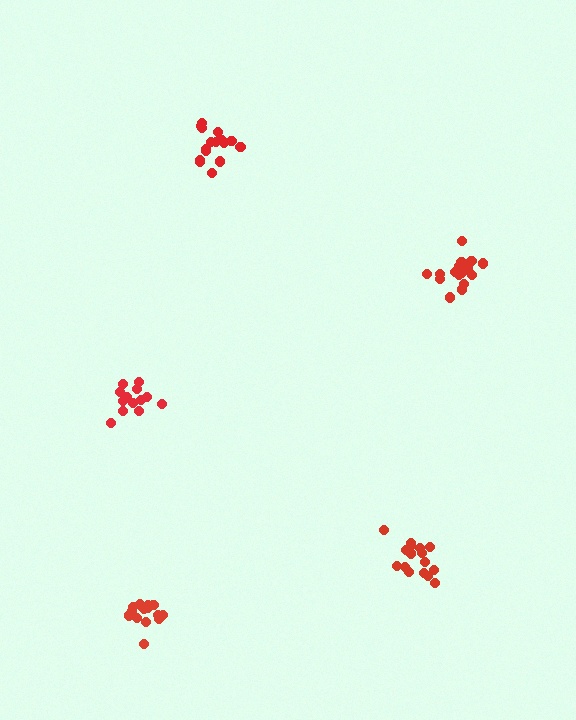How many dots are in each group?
Group 1: 16 dots, Group 2: 16 dots, Group 3: 13 dots, Group 4: 17 dots, Group 5: 18 dots (80 total).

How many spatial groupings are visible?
There are 5 spatial groupings.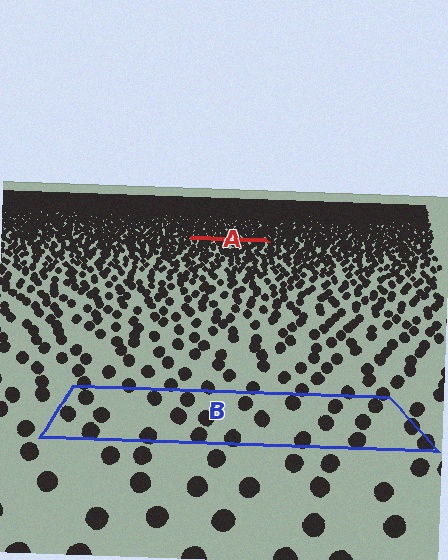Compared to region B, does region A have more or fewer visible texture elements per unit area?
Region A has more texture elements per unit area — they are packed more densely because it is farther away.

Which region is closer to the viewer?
Region B is closer. The texture elements there are larger and more spread out.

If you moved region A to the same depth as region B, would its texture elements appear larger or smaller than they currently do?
They would appear larger. At a closer depth, the same texture elements are projected at a bigger on-screen size.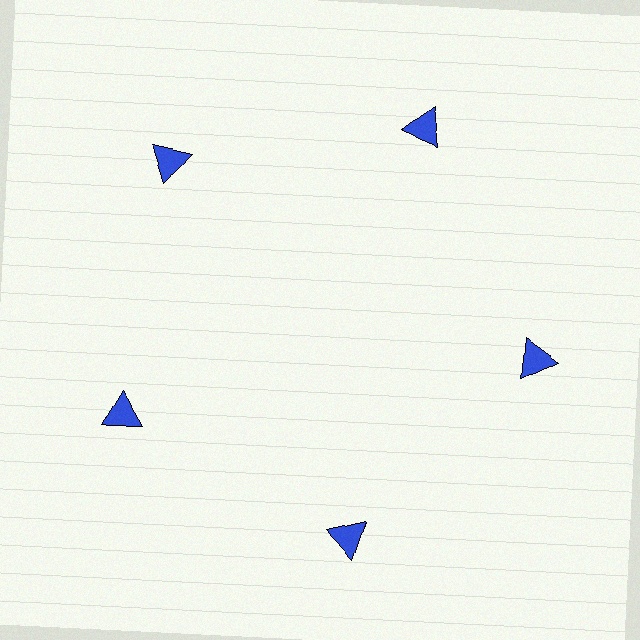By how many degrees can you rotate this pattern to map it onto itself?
The pattern maps onto itself every 72 degrees of rotation.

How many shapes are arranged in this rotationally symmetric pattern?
There are 5 shapes, arranged in 5 groups of 1.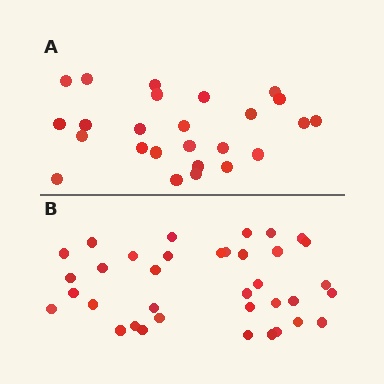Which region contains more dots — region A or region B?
Region B (the bottom region) has more dots.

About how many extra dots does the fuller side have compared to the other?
Region B has roughly 12 or so more dots than region A.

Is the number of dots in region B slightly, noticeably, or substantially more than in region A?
Region B has noticeably more, but not dramatically so. The ratio is roughly 1.4 to 1.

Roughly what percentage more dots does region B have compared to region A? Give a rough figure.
About 45% more.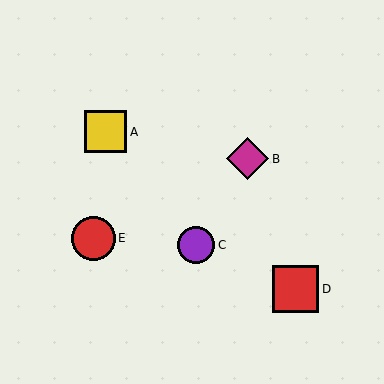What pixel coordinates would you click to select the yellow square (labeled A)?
Click at (106, 132) to select the yellow square A.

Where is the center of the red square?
The center of the red square is at (295, 289).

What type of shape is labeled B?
Shape B is a magenta diamond.